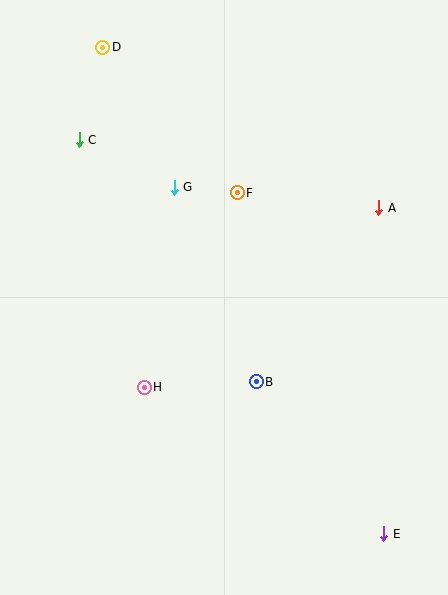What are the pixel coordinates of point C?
Point C is at (79, 140).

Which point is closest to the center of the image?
Point B at (256, 382) is closest to the center.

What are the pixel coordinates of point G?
Point G is at (174, 187).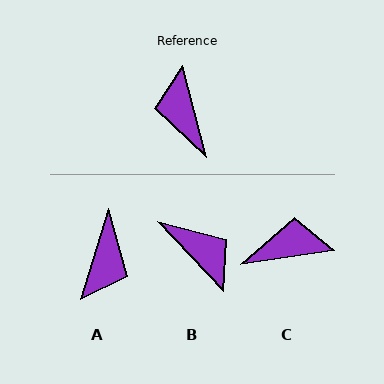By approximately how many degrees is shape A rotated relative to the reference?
Approximately 149 degrees counter-clockwise.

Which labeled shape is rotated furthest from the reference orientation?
B, about 151 degrees away.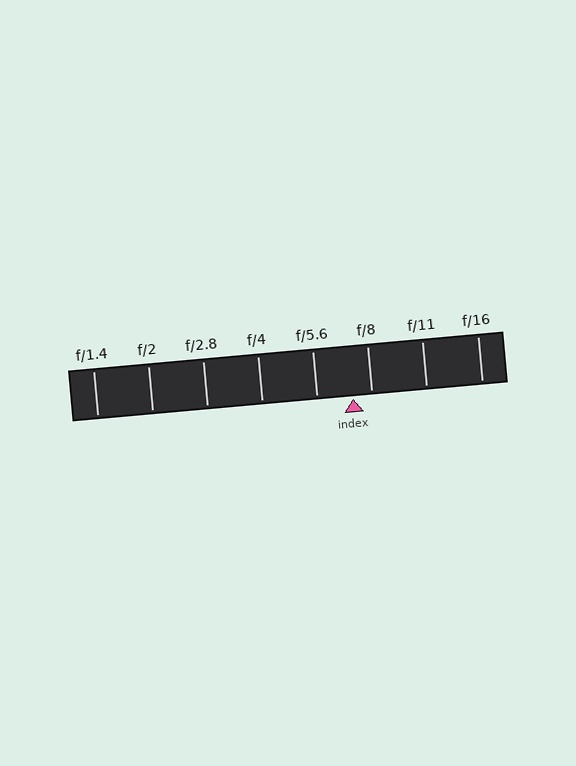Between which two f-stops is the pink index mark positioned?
The index mark is between f/5.6 and f/8.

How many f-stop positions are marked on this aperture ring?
There are 8 f-stop positions marked.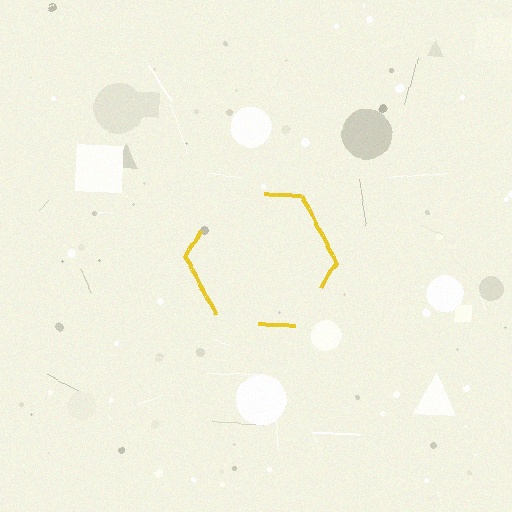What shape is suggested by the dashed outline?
The dashed outline suggests a hexagon.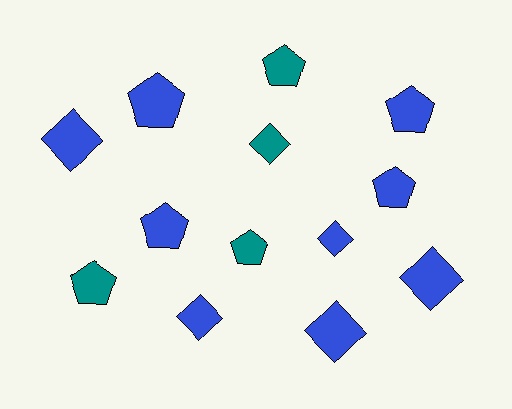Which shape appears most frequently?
Pentagon, with 7 objects.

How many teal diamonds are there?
There is 1 teal diamond.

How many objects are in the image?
There are 13 objects.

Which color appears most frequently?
Blue, with 9 objects.